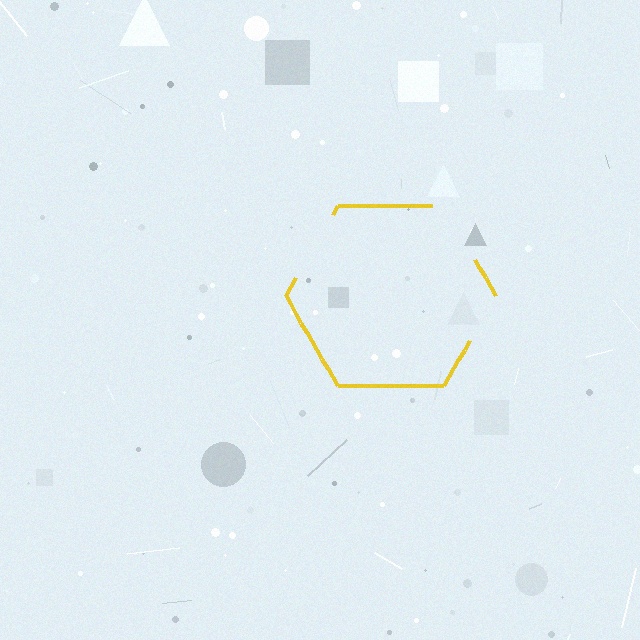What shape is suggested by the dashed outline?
The dashed outline suggests a hexagon.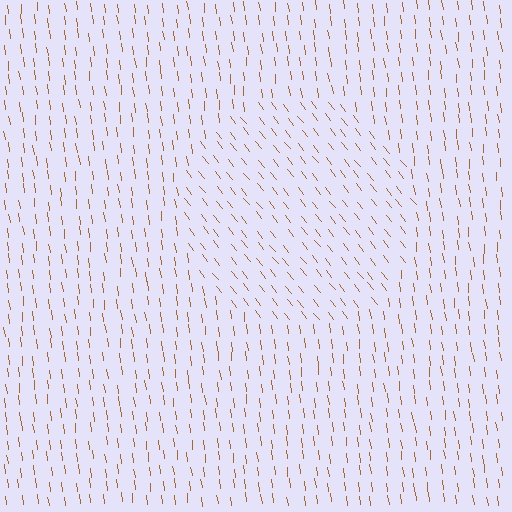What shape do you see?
I see a circle.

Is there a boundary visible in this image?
Yes, there is a texture boundary formed by a change in line orientation.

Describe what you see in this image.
The image is filled with small brown line segments. A circle region in the image has lines oriented differently from the surrounding lines, creating a visible texture boundary.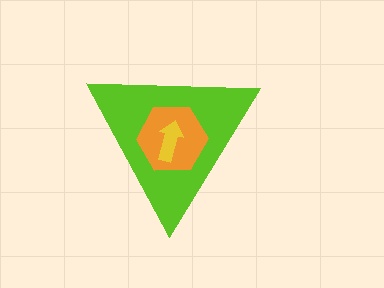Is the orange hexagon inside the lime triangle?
Yes.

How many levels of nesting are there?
3.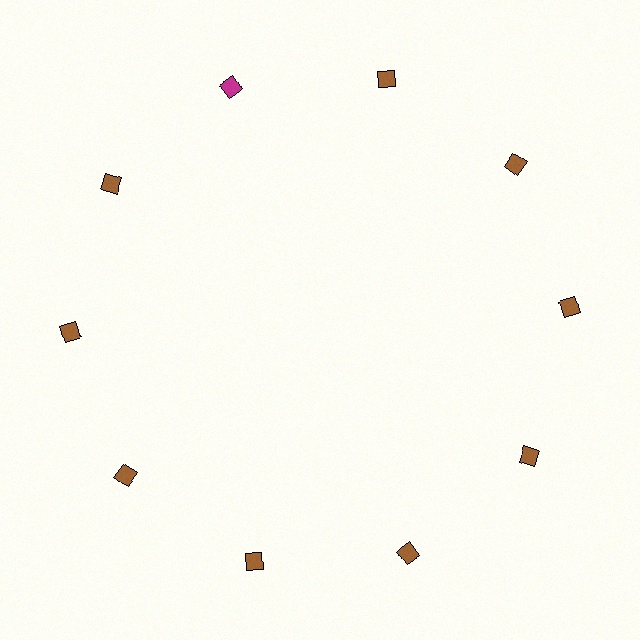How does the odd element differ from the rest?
It has a different color: magenta instead of brown.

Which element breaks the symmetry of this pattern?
The magenta diamond at roughly the 11 o'clock position breaks the symmetry. All other shapes are brown diamonds.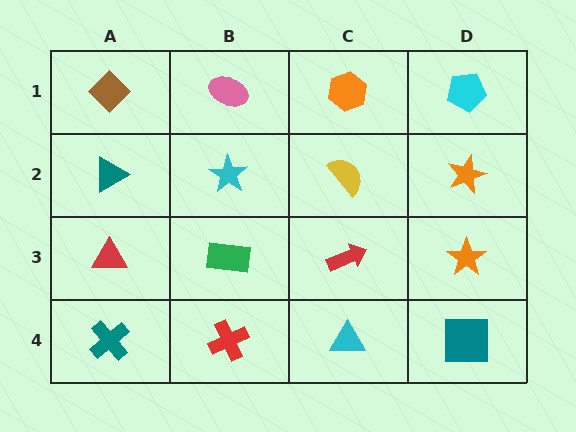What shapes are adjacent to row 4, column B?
A green rectangle (row 3, column B), a teal cross (row 4, column A), a cyan triangle (row 4, column C).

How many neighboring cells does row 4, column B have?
3.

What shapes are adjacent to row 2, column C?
An orange hexagon (row 1, column C), a red arrow (row 3, column C), a cyan star (row 2, column B), an orange star (row 2, column D).